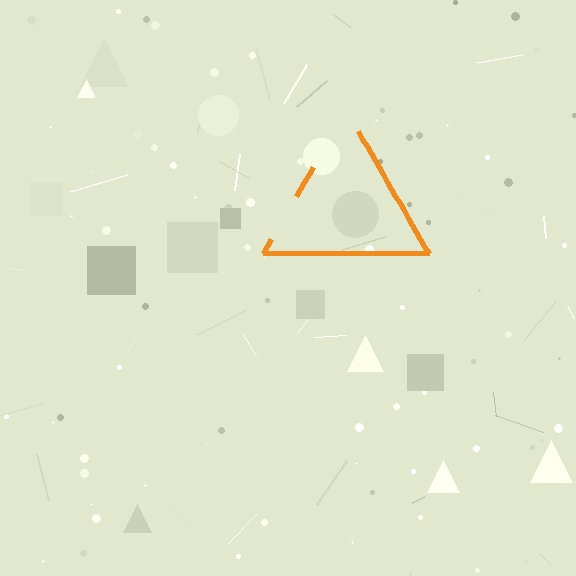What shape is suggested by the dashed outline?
The dashed outline suggests a triangle.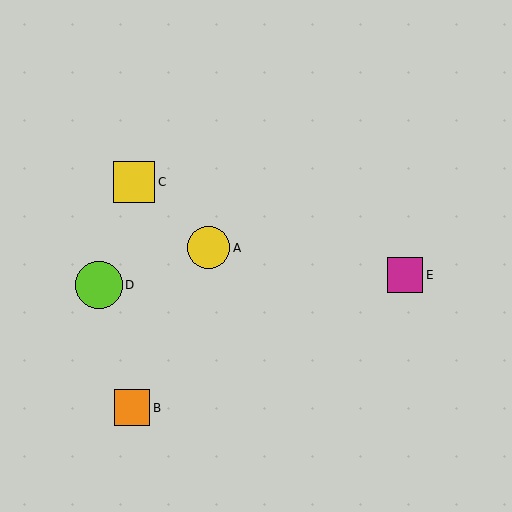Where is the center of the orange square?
The center of the orange square is at (132, 408).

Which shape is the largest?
The lime circle (labeled D) is the largest.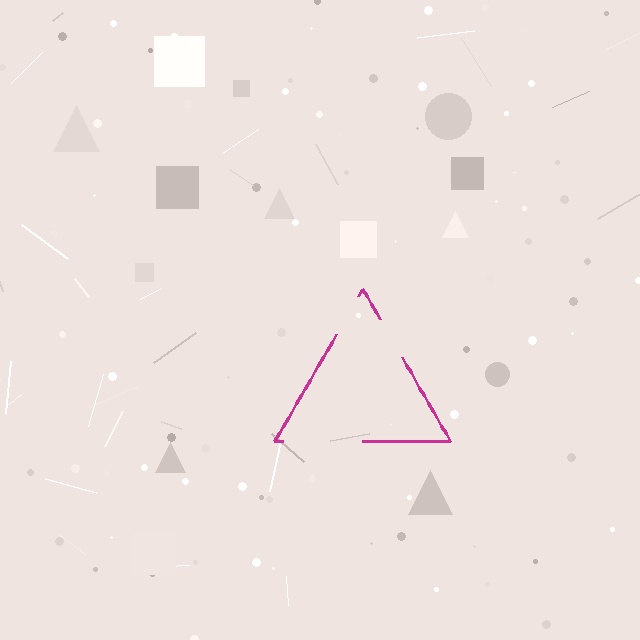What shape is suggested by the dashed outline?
The dashed outline suggests a triangle.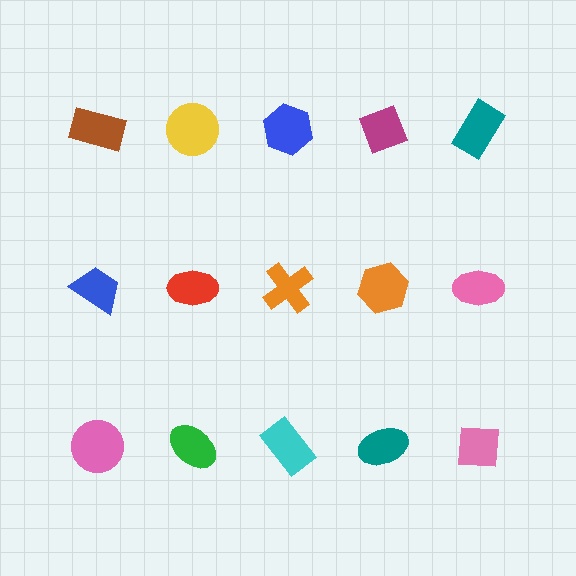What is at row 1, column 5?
A teal rectangle.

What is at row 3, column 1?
A pink circle.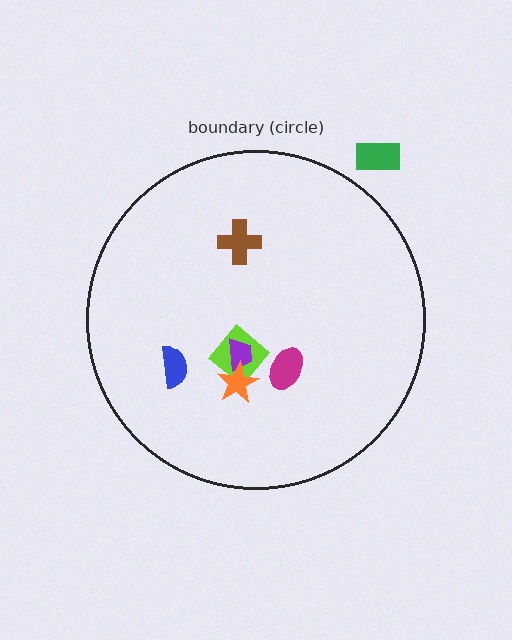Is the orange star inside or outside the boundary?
Inside.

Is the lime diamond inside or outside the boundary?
Inside.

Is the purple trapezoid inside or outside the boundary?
Inside.